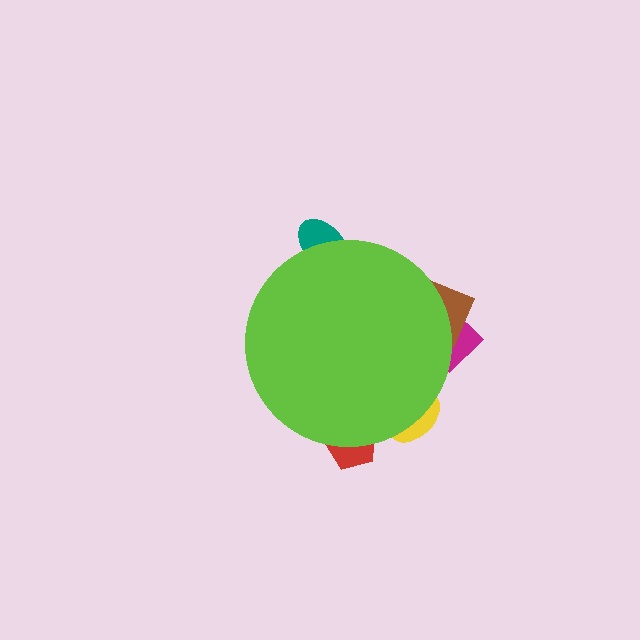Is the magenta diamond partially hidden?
Yes, the magenta diamond is partially hidden behind the lime circle.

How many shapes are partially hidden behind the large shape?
5 shapes are partially hidden.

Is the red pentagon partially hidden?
Yes, the red pentagon is partially hidden behind the lime circle.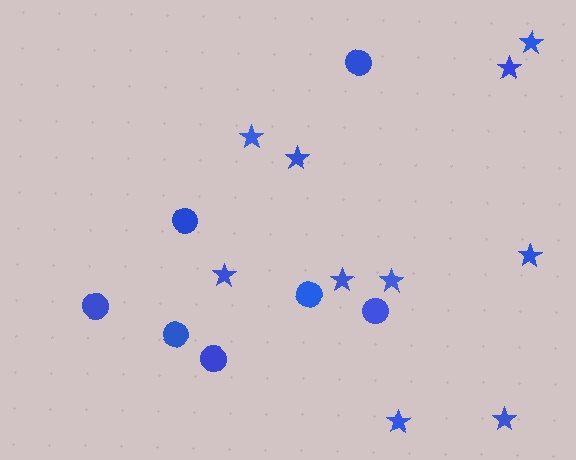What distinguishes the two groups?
There are 2 groups: one group of circles (7) and one group of stars (10).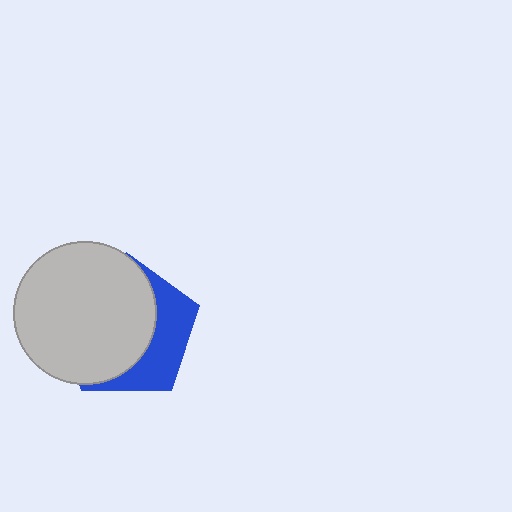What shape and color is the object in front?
The object in front is a light gray circle.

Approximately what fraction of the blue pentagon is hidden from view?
Roughly 64% of the blue pentagon is hidden behind the light gray circle.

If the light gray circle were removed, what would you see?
You would see the complete blue pentagon.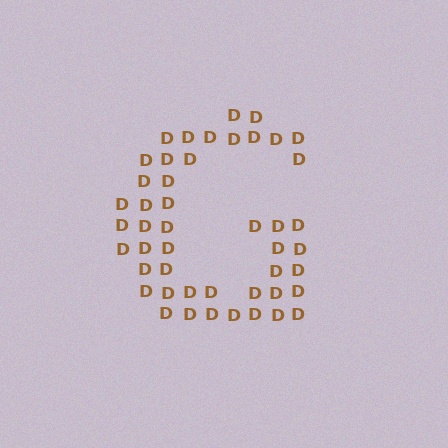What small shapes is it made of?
It is made of small letter D's.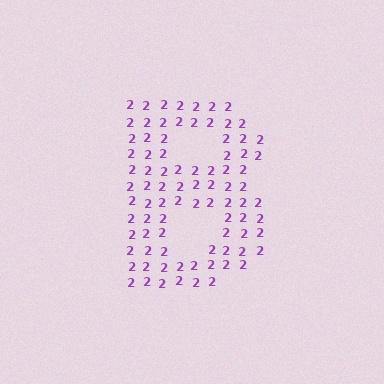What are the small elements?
The small elements are digit 2's.